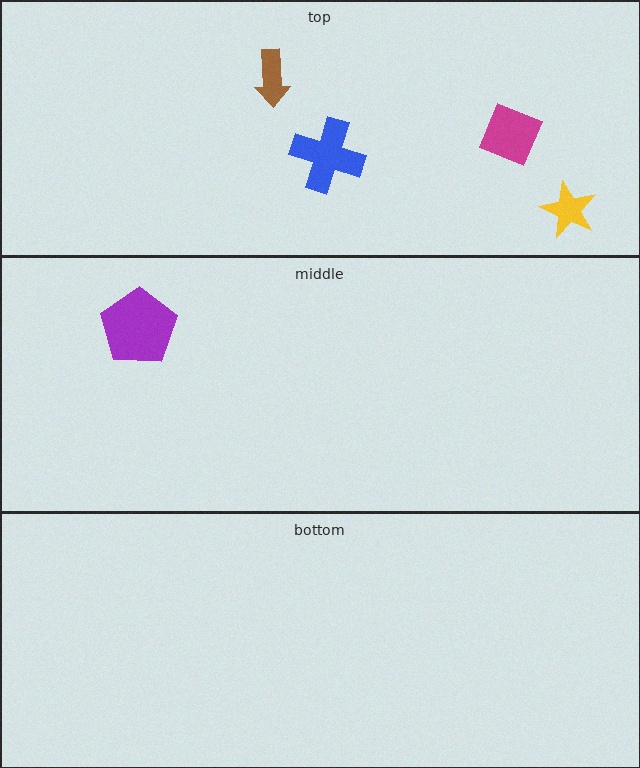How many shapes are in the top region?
4.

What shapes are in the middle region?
The purple pentagon.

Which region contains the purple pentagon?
The middle region.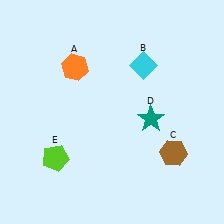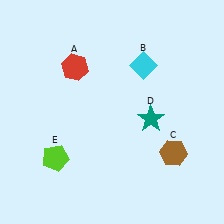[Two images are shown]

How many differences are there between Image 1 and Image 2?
There is 1 difference between the two images.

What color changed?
The hexagon (A) changed from orange in Image 1 to red in Image 2.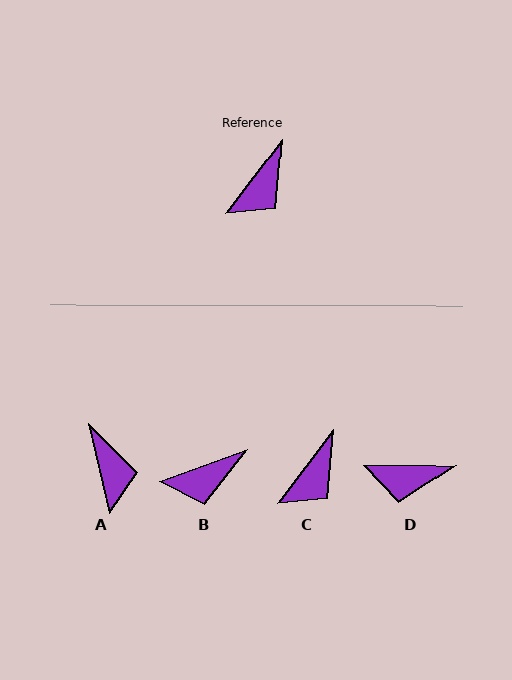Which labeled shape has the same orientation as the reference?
C.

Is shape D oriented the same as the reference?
No, it is off by about 53 degrees.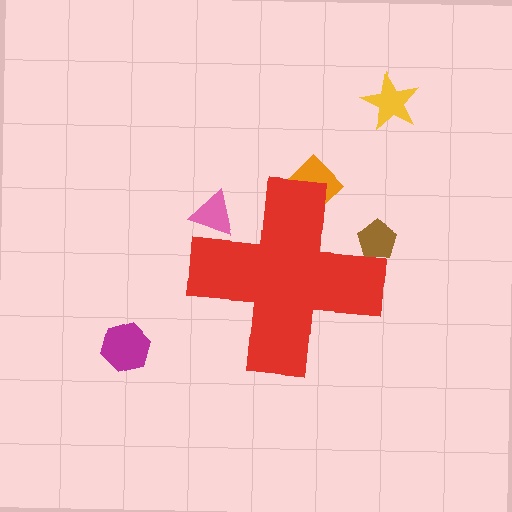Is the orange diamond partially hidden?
Yes, the orange diamond is partially hidden behind the red cross.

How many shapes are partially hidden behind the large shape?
3 shapes are partially hidden.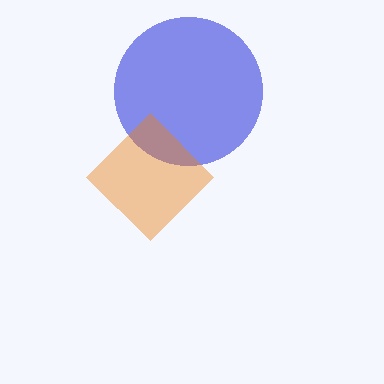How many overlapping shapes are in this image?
There are 2 overlapping shapes in the image.